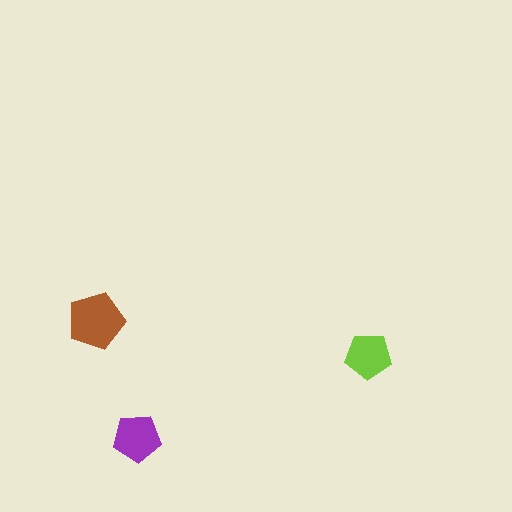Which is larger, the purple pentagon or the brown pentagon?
The brown one.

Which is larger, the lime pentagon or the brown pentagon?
The brown one.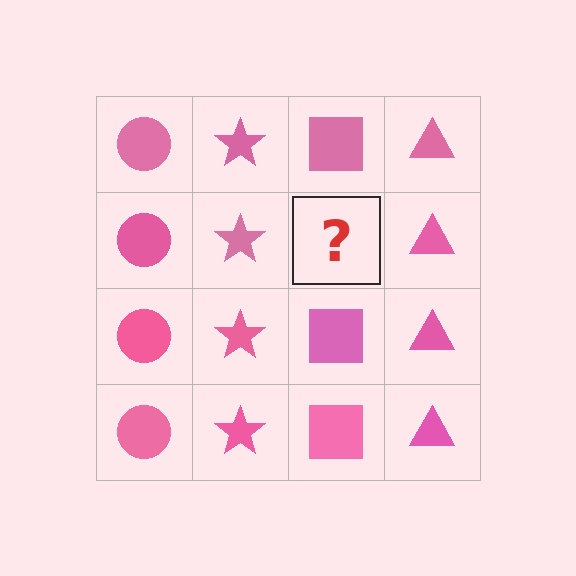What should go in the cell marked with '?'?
The missing cell should contain a pink square.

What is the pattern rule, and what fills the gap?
The rule is that each column has a consistent shape. The gap should be filled with a pink square.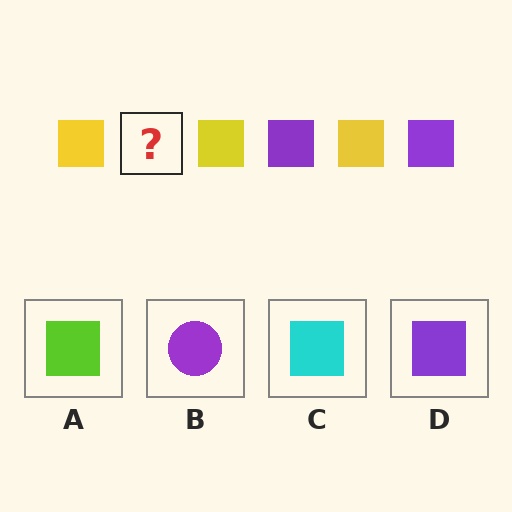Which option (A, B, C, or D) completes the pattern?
D.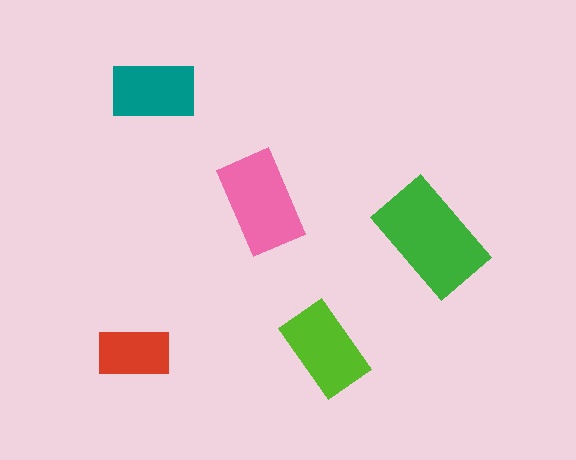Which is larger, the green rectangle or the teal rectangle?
The green one.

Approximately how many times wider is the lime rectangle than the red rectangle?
About 1.5 times wider.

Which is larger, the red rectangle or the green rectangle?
The green one.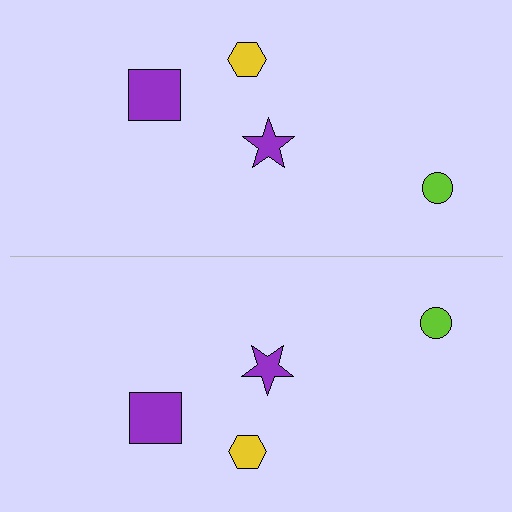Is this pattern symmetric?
Yes, this pattern has bilateral (reflection) symmetry.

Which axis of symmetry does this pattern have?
The pattern has a horizontal axis of symmetry running through the center of the image.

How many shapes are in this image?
There are 8 shapes in this image.